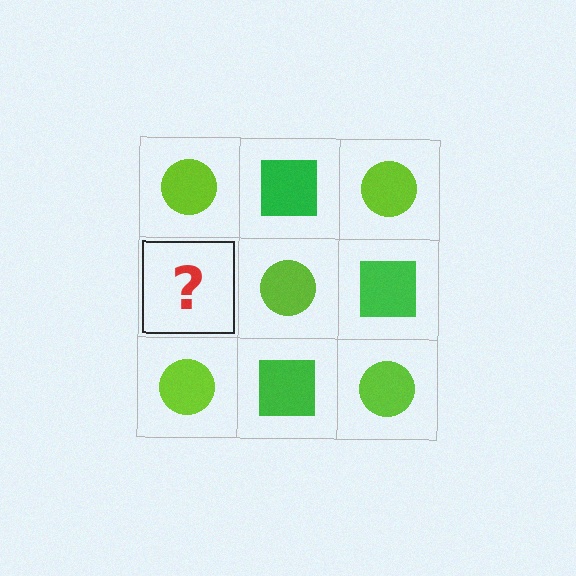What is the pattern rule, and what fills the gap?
The rule is that it alternates lime circle and green square in a checkerboard pattern. The gap should be filled with a green square.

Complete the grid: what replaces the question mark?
The question mark should be replaced with a green square.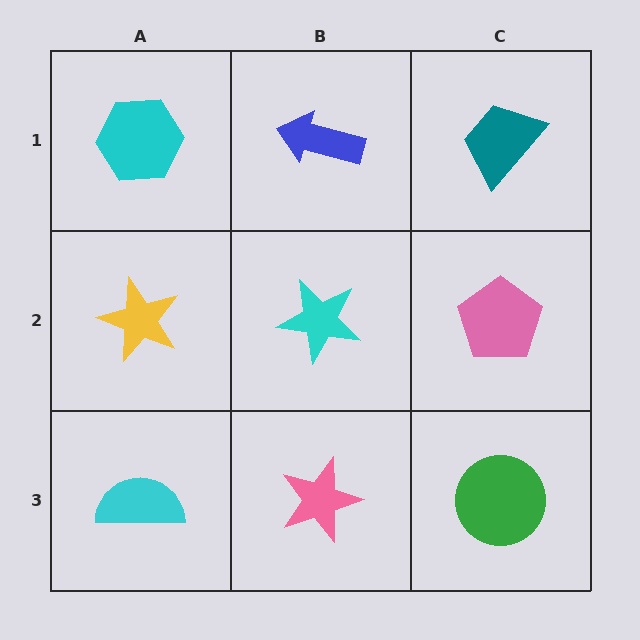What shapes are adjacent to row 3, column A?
A yellow star (row 2, column A), a pink star (row 3, column B).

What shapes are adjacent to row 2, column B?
A blue arrow (row 1, column B), a pink star (row 3, column B), a yellow star (row 2, column A), a pink pentagon (row 2, column C).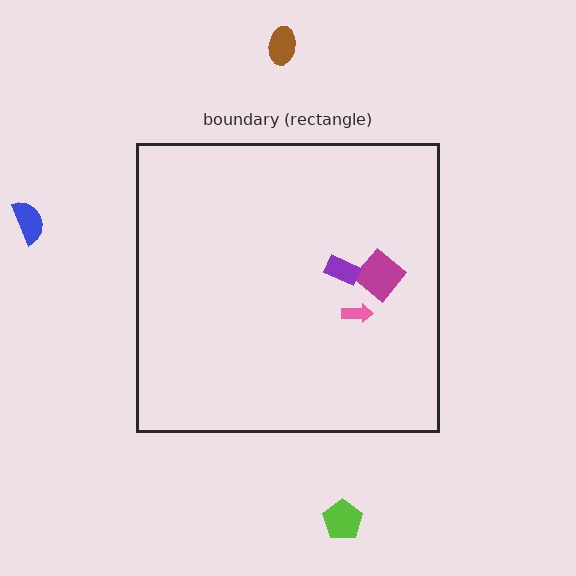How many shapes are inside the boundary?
3 inside, 3 outside.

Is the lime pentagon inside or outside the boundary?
Outside.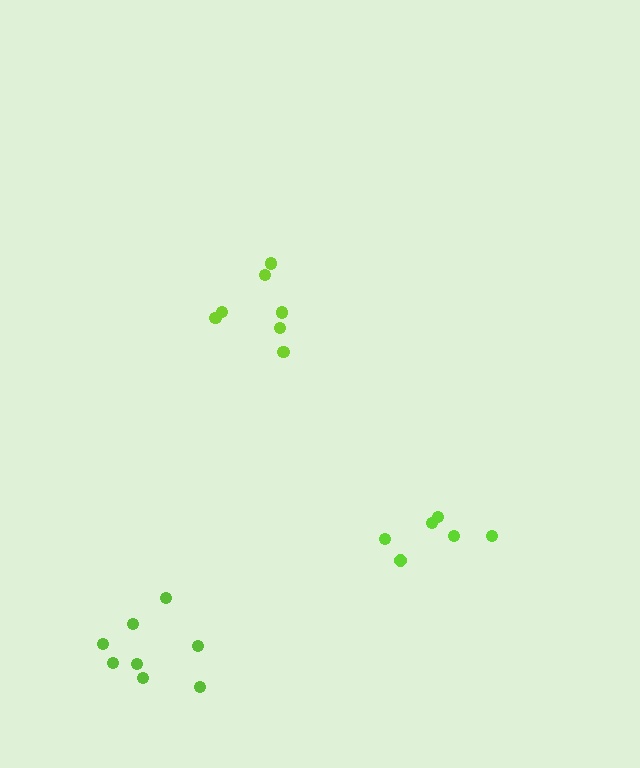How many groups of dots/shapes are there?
There are 3 groups.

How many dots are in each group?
Group 1: 6 dots, Group 2: 8 dots, Group 3: 7 dots (21 total).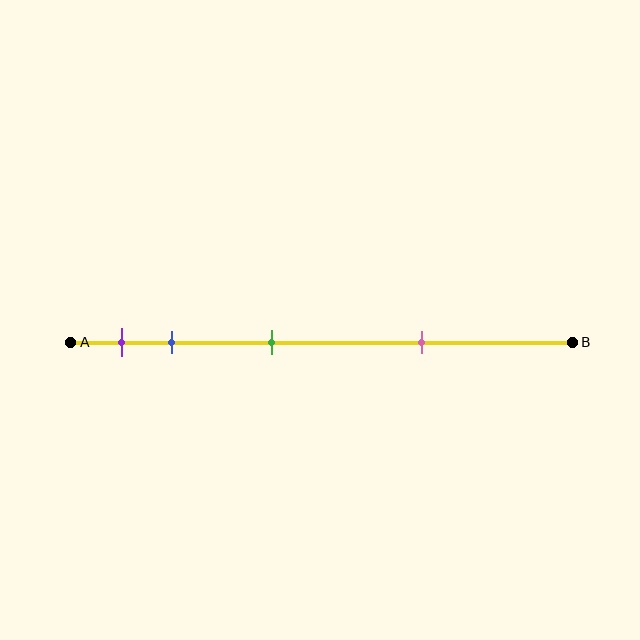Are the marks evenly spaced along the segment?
No, the marks are not evenly spaced.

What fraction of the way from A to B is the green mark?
The green mark is approximately 40% (0.4) of the way from A to B.